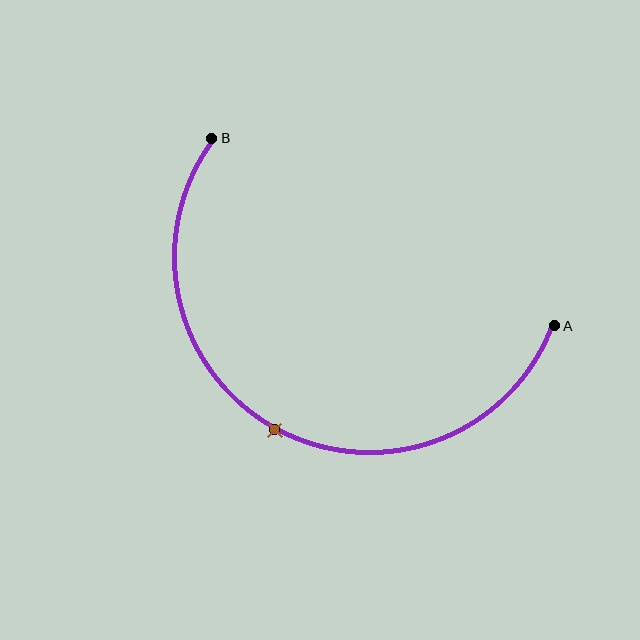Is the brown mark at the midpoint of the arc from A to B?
Yes. The brown mark lies on the arc at equal arc-length from both A and B — it is the arc midpoint.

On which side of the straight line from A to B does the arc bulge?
The arc bulges below the straight line connecting A and B.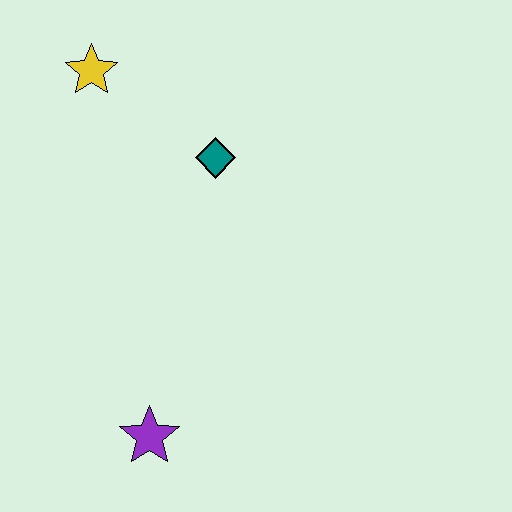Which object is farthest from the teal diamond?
The purple star is farthest from the teal diamond.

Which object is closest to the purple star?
The teal diamond is closest to the purple star.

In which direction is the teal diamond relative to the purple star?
The teal diamond is above the purple star.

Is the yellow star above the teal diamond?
Yes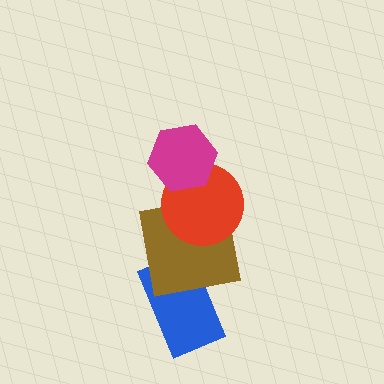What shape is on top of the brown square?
The red circle is on top of the brown square.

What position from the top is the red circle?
The red circle is 2nd from the top.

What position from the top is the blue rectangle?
The blue rectangle is 4th from the top.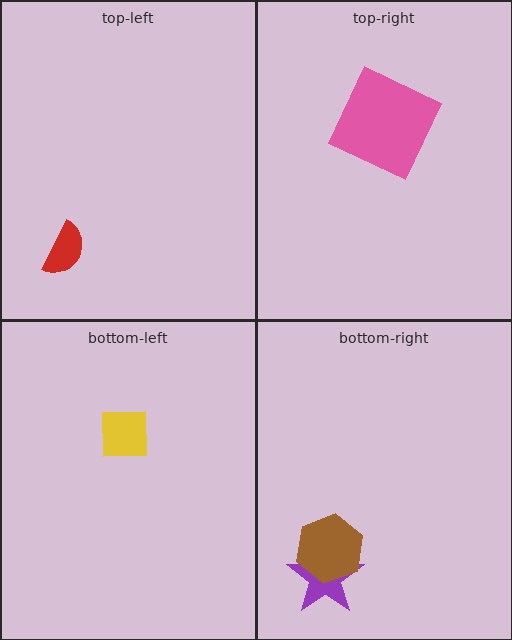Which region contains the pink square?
The top-right region.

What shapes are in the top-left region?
The red semicircle.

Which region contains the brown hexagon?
The bottom-right region.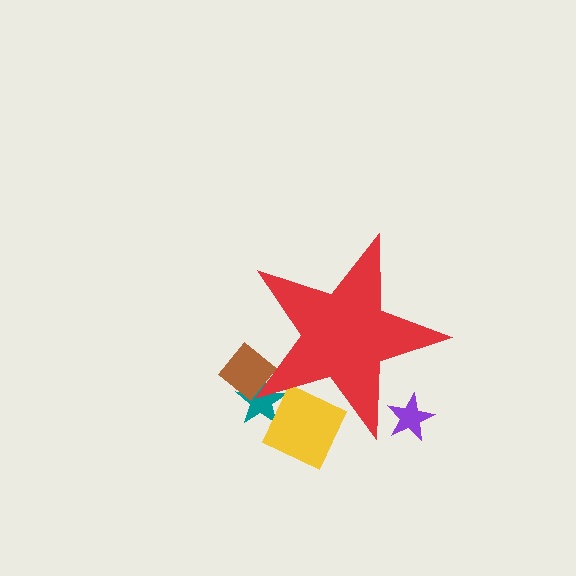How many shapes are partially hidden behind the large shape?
4 shapes are partially hidden.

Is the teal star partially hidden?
Yes, the teal star is partially hidden behind the red star.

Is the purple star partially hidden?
Yes, the purple star is partially hidden behind the red star.